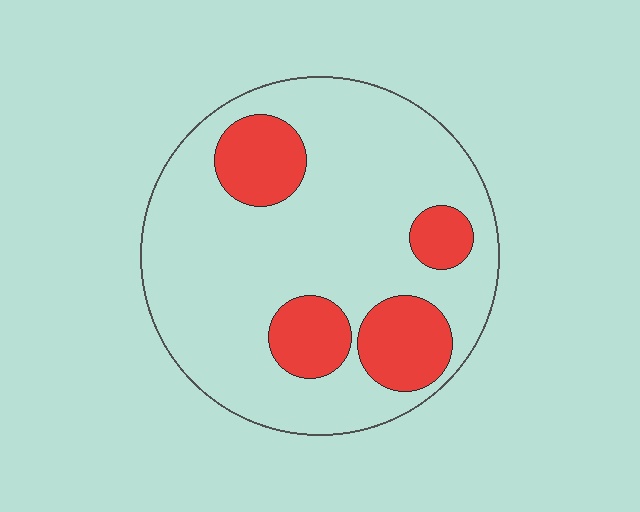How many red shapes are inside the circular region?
4.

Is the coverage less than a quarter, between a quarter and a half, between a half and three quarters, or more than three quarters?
Less than a quarter.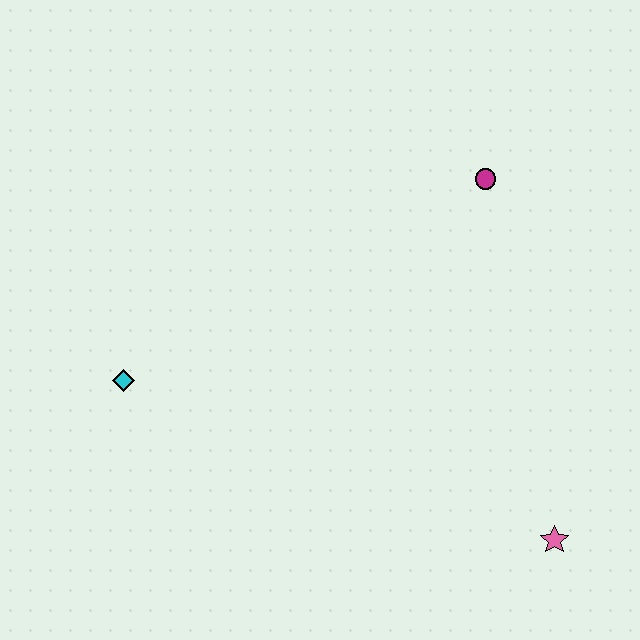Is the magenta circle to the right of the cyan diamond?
Yes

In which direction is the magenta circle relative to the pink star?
The magenta circle is above the pink star.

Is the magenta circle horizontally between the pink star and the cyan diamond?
Yes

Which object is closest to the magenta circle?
The pink star is closest to the magenta circle.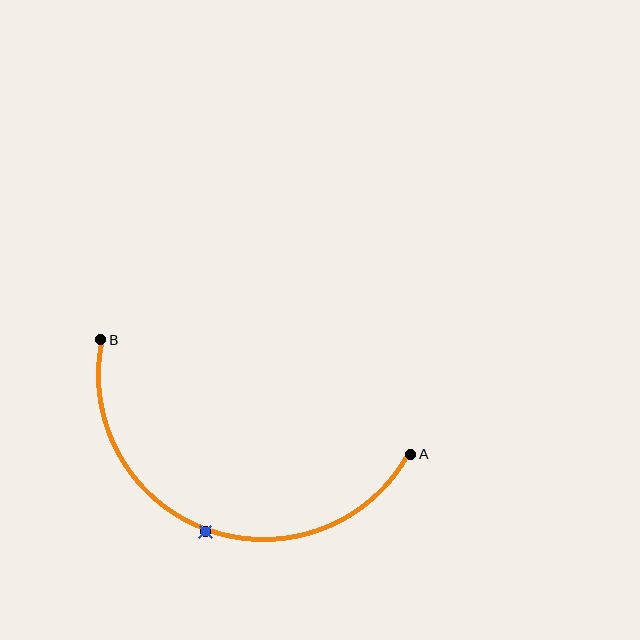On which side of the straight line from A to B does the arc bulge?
The arc bulges below the straight line connecting A and B.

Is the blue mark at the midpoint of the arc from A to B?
Yes. The blue mark lies on the arc at equal arc-length from both A and B — it is the arc midpoint.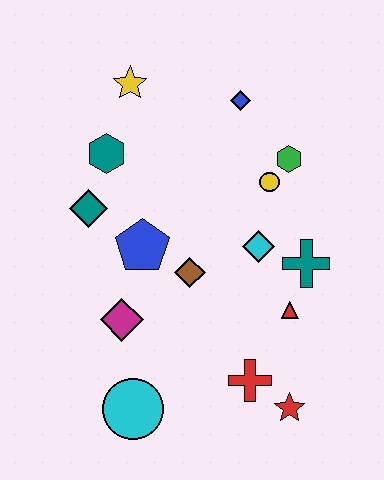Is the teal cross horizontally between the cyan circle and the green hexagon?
No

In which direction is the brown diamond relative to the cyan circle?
The brown diamond is above the cyan circle.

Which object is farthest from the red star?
The yellow star is farthest from the red star.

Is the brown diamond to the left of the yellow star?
No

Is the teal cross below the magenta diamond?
No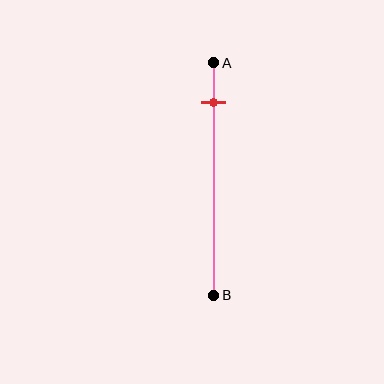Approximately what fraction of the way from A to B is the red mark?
The red mark is approximately 15% of the way from A to B.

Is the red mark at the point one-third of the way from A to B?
No, the mark is at about 15% from A, not at the 33% one-third point.